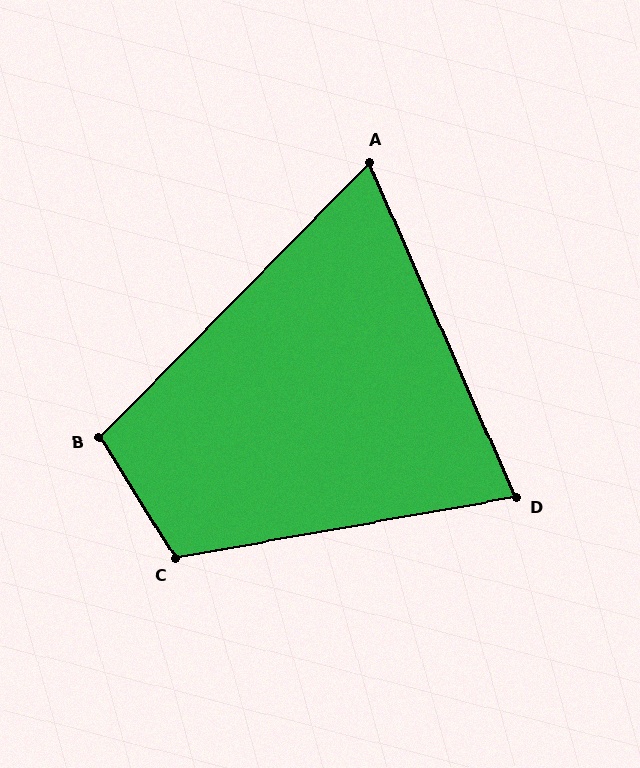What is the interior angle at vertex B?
Approximately 103 degrees (obtuse).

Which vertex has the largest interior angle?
C, at approximately 112 degrees.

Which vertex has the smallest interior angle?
A, at approximately 68 degrees.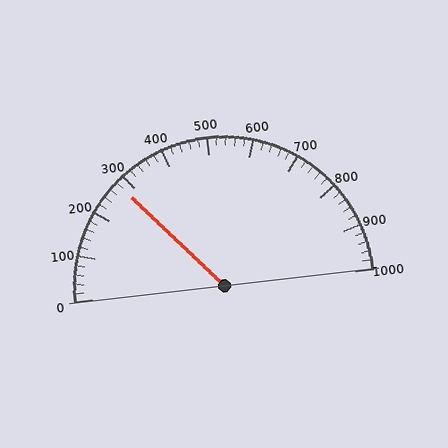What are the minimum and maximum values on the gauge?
The gauge ranges from 0 to 1000.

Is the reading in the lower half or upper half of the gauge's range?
The reading is in the lower half of the range (0 to 1000).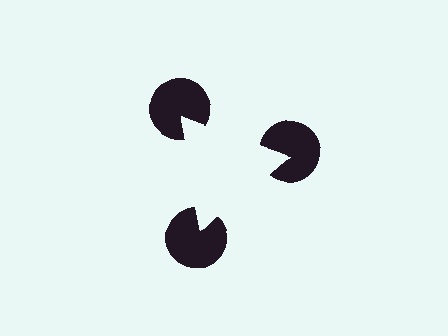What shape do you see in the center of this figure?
An illusory triangle — its edges are inferred from the aligned wedge cuts in the pac-man discs, not physically drawn.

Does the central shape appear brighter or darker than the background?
It typically appears slightly brighter than the background, even though no actual brightness change is drawn.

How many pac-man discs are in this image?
There are 3 — one at each vertex of the illusory triangle.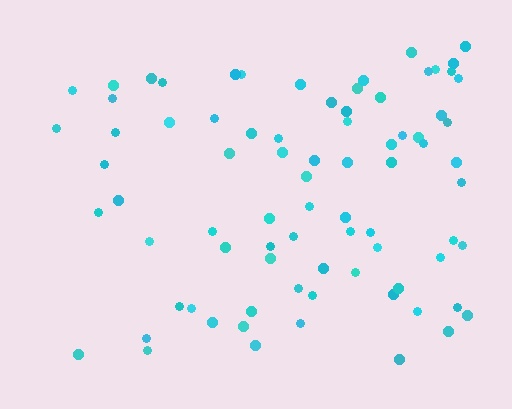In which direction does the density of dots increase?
From left to right, with the right side densest.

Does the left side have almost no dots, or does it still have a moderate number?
Still a moderate number, just noticeably fewer than the right.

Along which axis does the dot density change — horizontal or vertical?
Horizontal.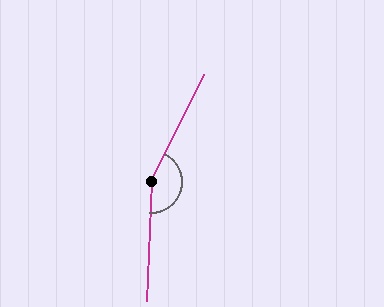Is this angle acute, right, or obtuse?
It is obtuse.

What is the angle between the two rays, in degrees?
Approximately 156 degrees.